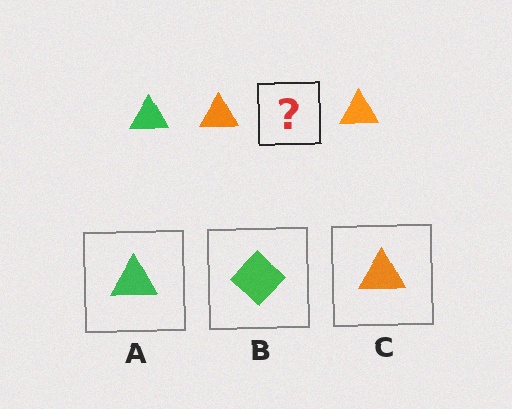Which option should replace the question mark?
Option A.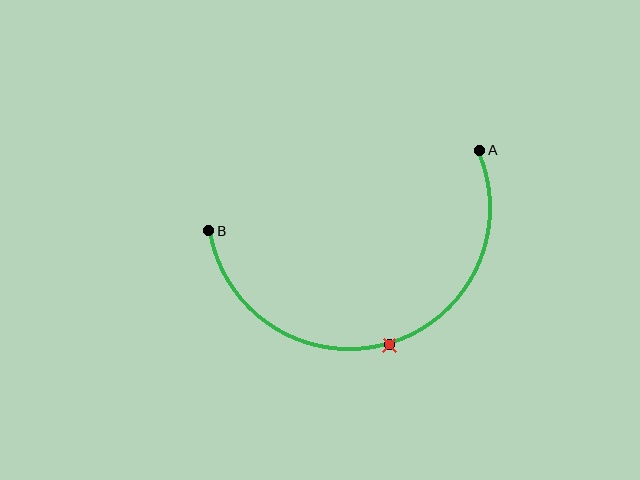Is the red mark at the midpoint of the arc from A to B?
Yes. The red mark lies on the arc at equal arc-length from both A and B — it is the arc midpoint.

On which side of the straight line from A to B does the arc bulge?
The arc bulges below the straight line connecting A and B.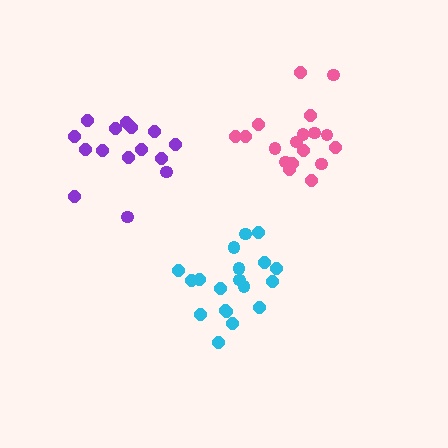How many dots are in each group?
Group 1: 19 dots, Group 2: 15 dots, Group 3: 18 dots (52 total).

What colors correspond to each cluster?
The clusters are colored: cyan, purple, pink.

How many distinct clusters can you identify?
There are 3 distinct clusters.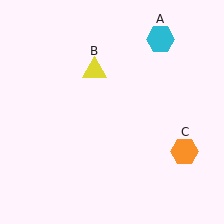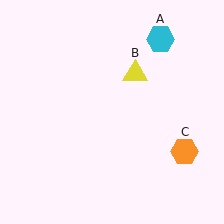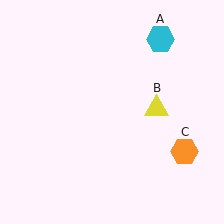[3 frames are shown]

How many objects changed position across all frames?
1 object changed position: yellow triangle (object B).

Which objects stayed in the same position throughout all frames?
Cyan hexagon (object A) and orange hexagon (object C) remained stationary.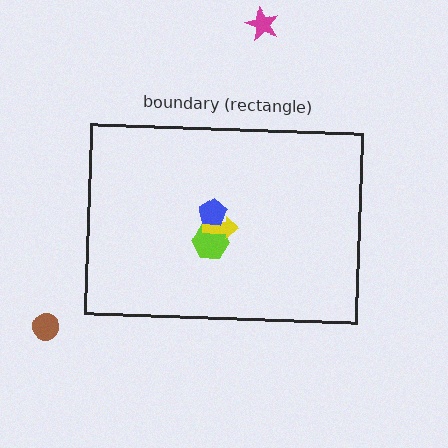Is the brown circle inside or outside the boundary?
Outside.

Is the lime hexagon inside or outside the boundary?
Inside.